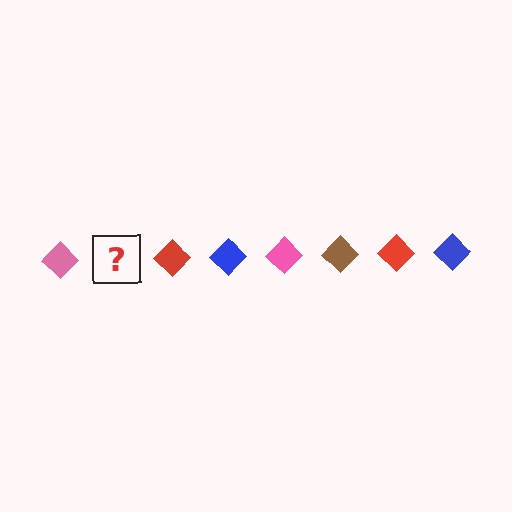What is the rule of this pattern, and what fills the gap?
The rule is that the pattern cycles through pink, brown, red, blue diamonds. The gap should be filled with a brown diamond.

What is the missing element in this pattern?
The missing element is a brown diamond.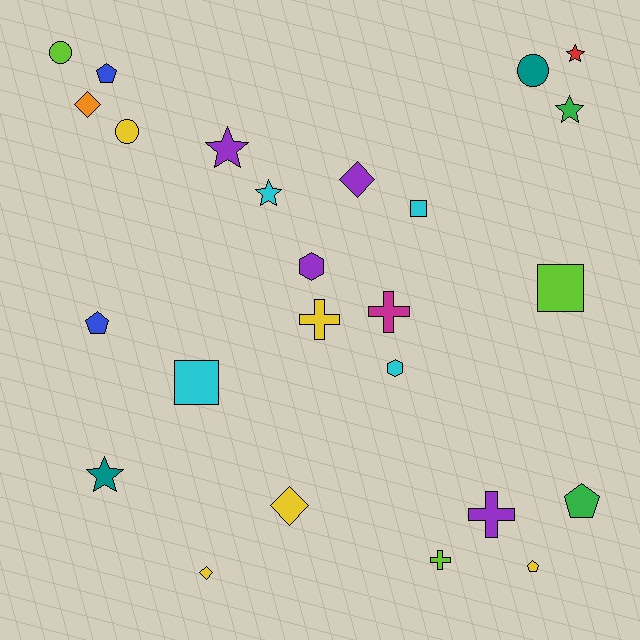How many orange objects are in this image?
There is 1 orange object.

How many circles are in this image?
There are 3 circles.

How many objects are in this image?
There are 25 objects.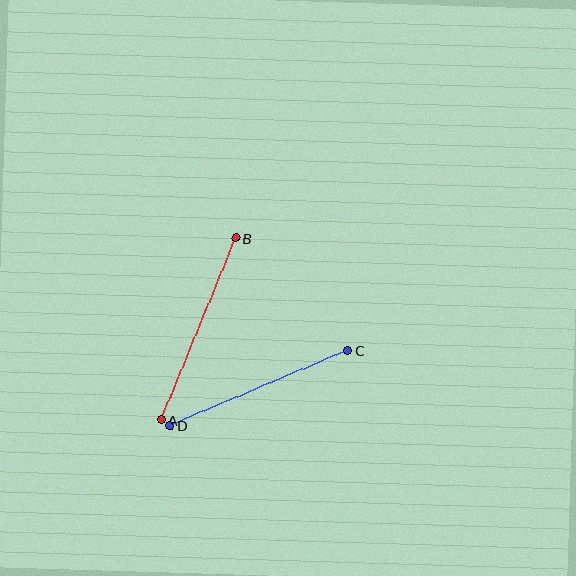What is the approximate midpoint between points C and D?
The midpoint is at approximately (259, 388) pixels.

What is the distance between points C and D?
The distance is approximately 194 pixels.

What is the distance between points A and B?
The distance is approximately 197 pixels.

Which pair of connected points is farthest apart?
Points A and B are farthest apart.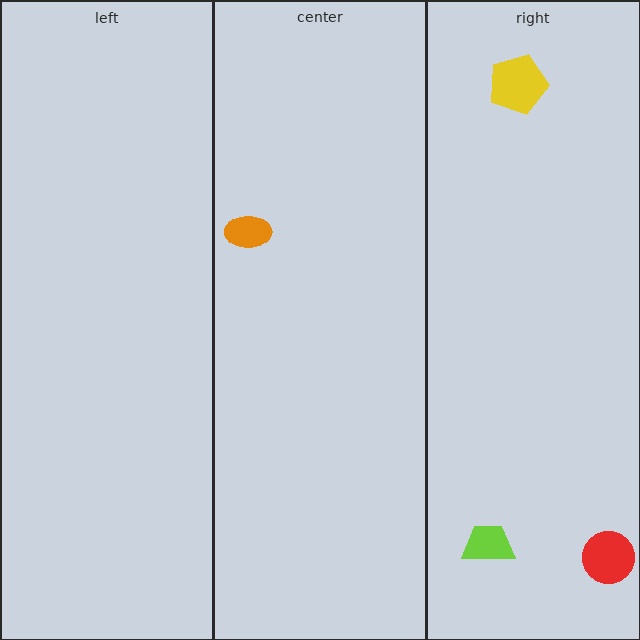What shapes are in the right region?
The lime trapezoid, the red circle, the yellow pentagon.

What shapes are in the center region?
The orange ellipse.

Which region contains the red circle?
The right region.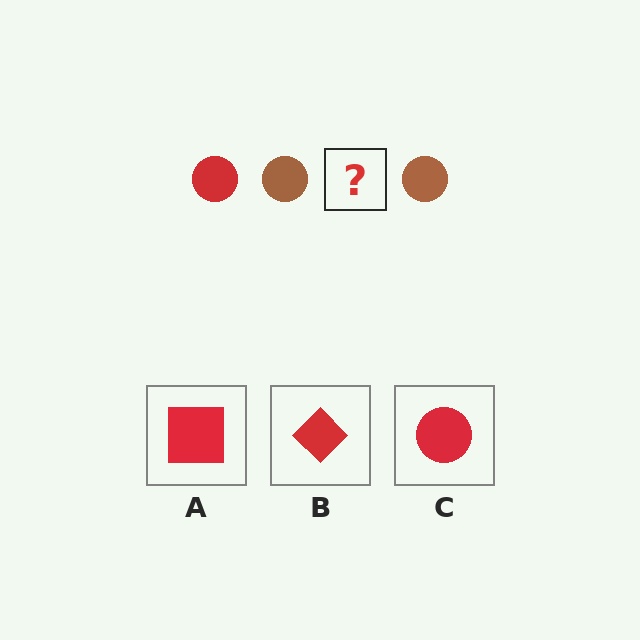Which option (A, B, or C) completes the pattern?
C.